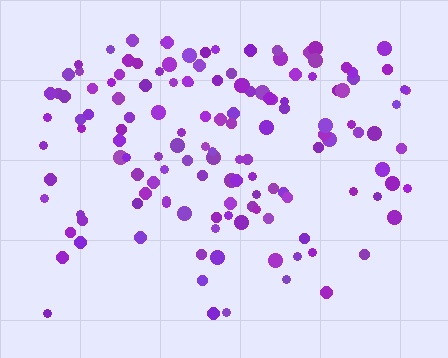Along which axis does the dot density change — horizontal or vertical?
Vertical.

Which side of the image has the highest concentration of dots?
The top.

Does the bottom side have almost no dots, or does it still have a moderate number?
Still a moderate number, just noticeably fewer than the top.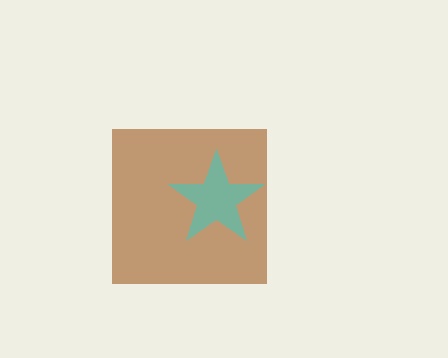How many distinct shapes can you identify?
There are 2 distinct shapes: a brown square, a cyan star.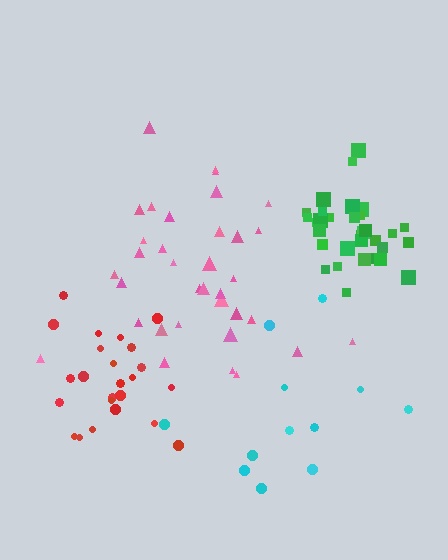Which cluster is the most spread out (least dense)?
Cyan.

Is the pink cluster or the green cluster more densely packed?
Green.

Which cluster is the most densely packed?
Green.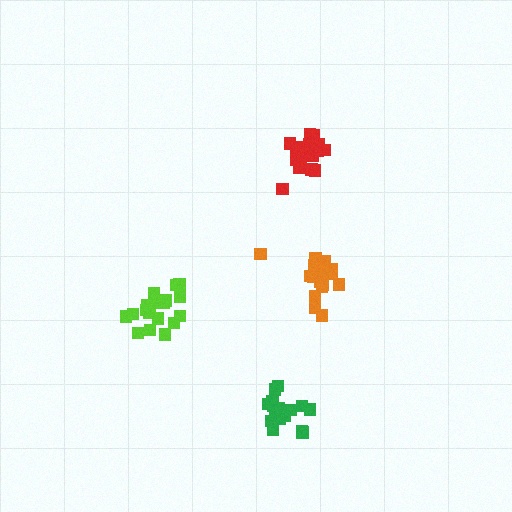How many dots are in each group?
Group 1: 17 dots, Group 2: 21 dots, Group 3: 19 dots, Group 4: 18 dots (75 total).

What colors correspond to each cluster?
The clusters are colored: orange, red, lime, green.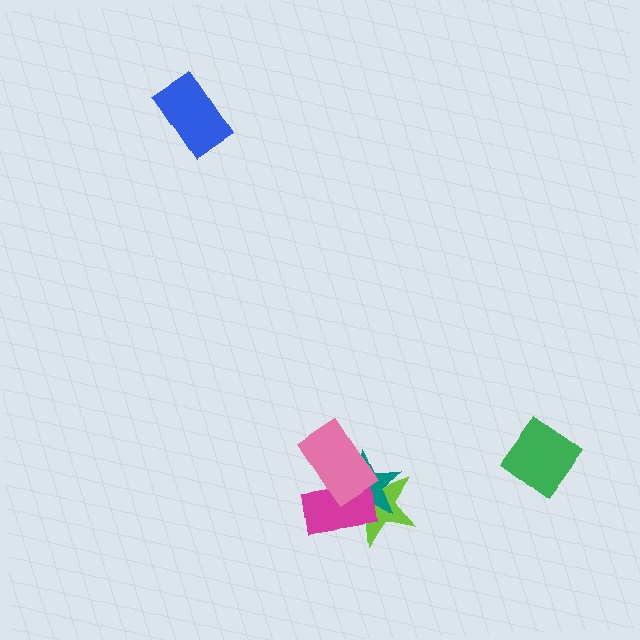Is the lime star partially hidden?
Yes, it is partially covered by another shape.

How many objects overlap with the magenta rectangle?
3 objects overlap with the magenta rectangle.